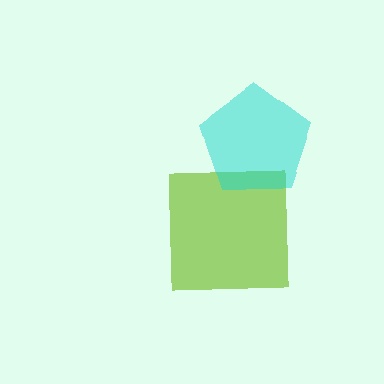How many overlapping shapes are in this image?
There are 2 overlapping shapes in the image.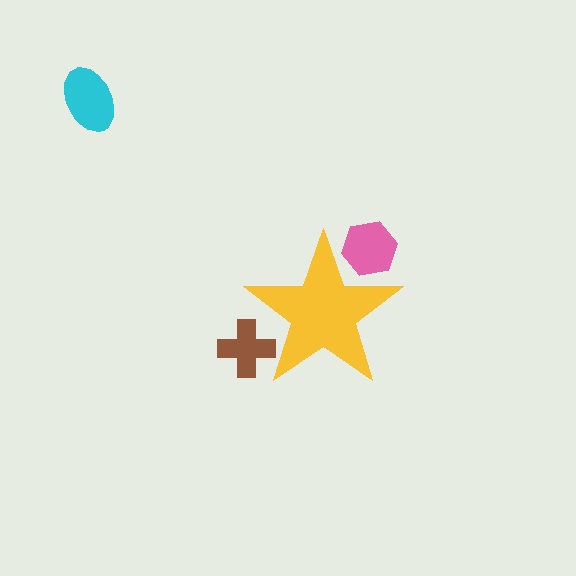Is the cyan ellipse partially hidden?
No, the cyan ellipse is fully visible.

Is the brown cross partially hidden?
Yes, the brown cross is partially hidden behind the yellow star.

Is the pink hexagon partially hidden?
Yes, the pink hexagon is partially hidden behind the yellow star.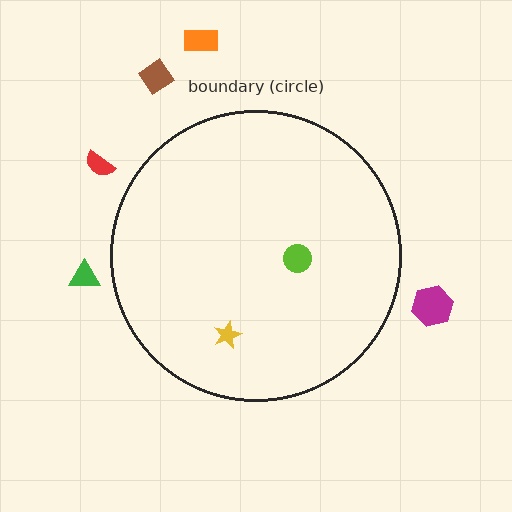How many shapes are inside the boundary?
2 inside, 5 outside.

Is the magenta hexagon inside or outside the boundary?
Outside.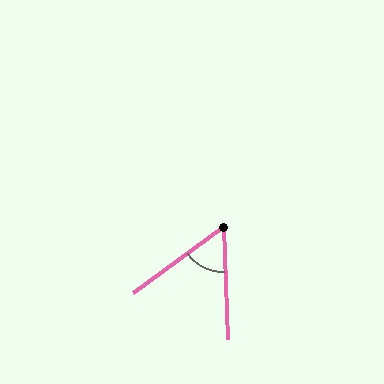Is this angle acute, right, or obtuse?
It is acute.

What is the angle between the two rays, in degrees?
Approximately 56 degrees.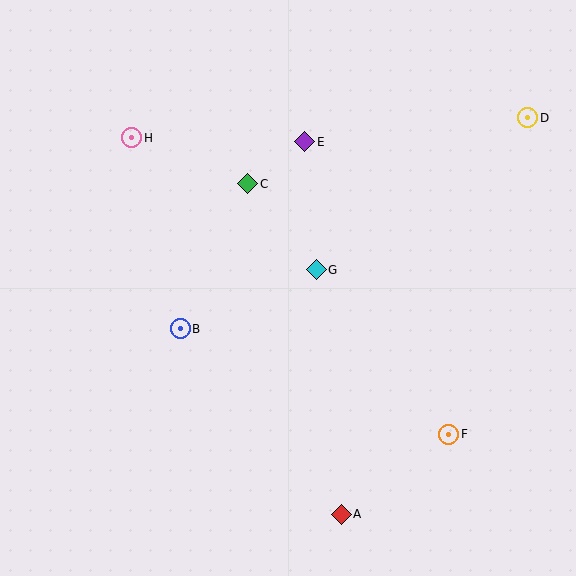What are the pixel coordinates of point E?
Point E is at (305, 142).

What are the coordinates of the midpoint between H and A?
The midpoint between H and A is at (237, 326).